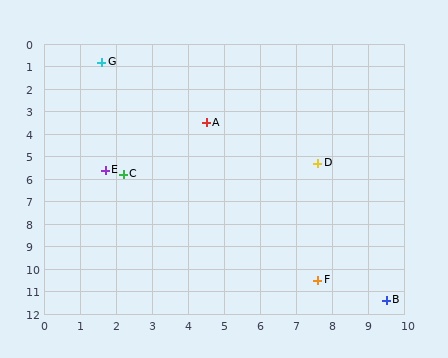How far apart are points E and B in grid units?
Points E and B are about 9.7 grid units apart.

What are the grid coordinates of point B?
Point B is at approximately (9.5, 11.4).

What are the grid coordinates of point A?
Point A is at approximately (4.5, 3.5).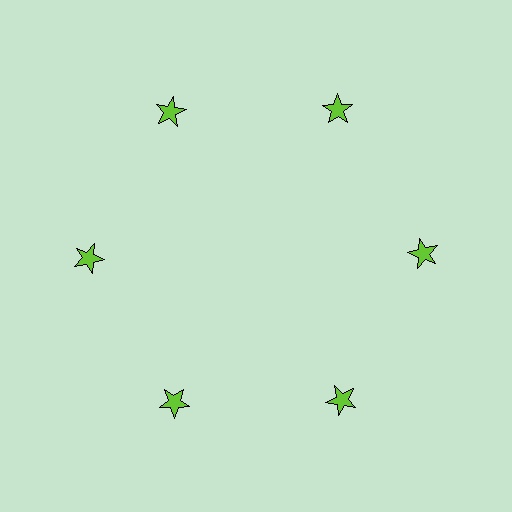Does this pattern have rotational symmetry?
Yes, this pattern has 6-fold rotational symmetry. It looks the same after rotating 60 degrees around the center.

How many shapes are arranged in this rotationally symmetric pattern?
There are 6 shapes, arranged in 6 groups of 1.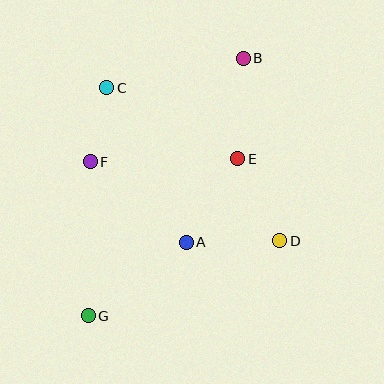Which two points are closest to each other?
Points C and F are closest to each other.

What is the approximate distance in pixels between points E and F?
The distance between E and F is approximately 148 pixels.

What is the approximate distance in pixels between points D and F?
The distance between D and F is approximately 206 pixels.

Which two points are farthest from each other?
Points B and G are farthest from each other.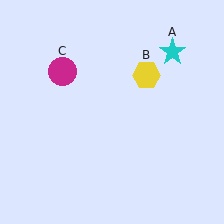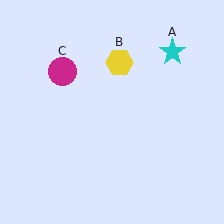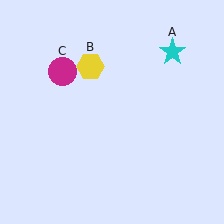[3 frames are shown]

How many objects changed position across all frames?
1 object changed position: yellow hexagon (object B).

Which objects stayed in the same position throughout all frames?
Cyan star (object A) and magenta circle (object C) remained stationary.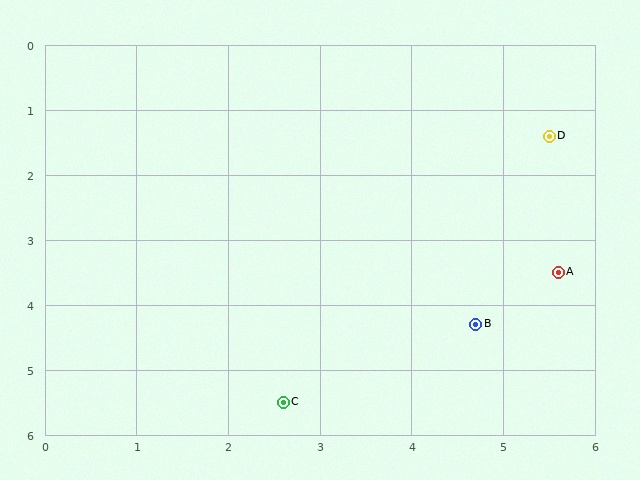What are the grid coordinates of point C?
Point C is at approximately (2.6, 5.5).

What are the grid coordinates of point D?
Point D is at approximately (5.5, 1.4).